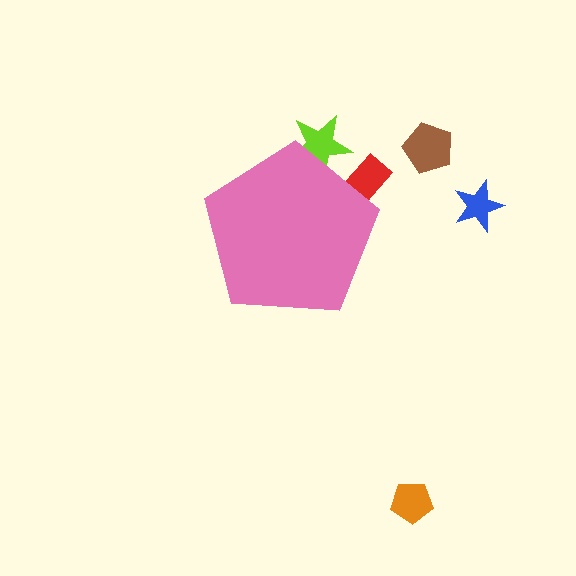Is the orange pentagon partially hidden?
No, the orange pentagon is fully visible.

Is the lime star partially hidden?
Yes, the lime star is partially hidden behind the pink pentagon.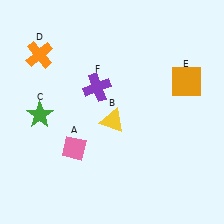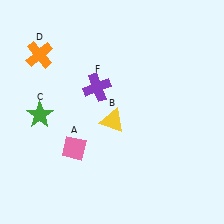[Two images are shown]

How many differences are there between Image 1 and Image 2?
There is 1 difference between the two images.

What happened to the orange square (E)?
The orange square (E) was removed in Image 2. It was in the top-right area of Image 1.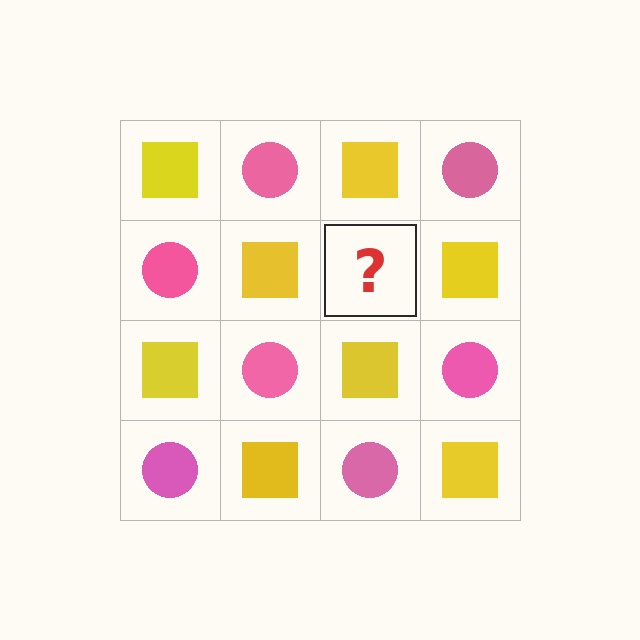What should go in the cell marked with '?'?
The missing cell should contain a pink circle.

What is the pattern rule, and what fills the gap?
The rule is that it alternates yellow square and pink circle in a checkerboard pattern. The gap should be filled with a pink circle.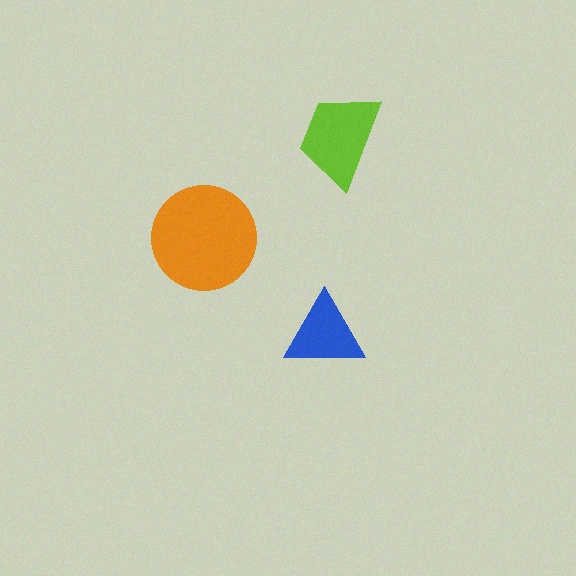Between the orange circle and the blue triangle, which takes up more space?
The orange circle.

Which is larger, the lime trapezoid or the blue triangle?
The lime trapezoid.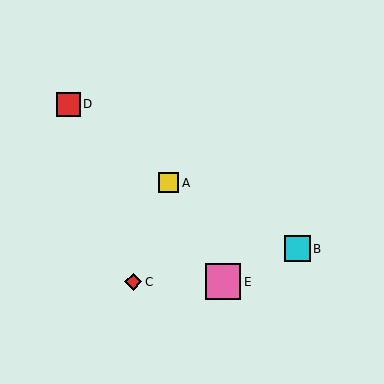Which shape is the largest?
The pink square (labeled E) is the largest.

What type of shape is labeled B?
Shape B is a cyan square.